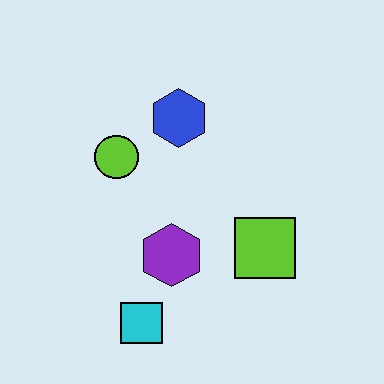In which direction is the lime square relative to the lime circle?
The lime square is to the right of the lime circle.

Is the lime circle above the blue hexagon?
No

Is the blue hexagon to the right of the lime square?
No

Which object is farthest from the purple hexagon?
The blue hexagon is farthest from the purple hexagon.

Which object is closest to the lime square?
The purple hexagon is closest to the lime square.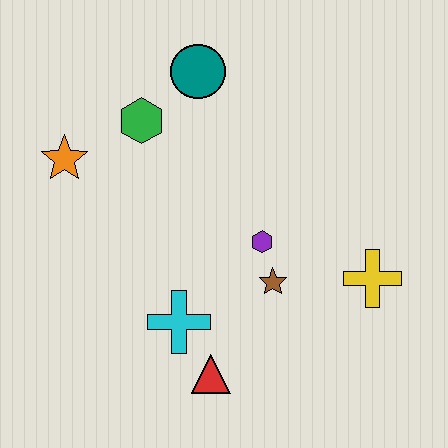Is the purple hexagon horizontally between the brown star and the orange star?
Yes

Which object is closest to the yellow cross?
The brown star is closest to the yellow cross.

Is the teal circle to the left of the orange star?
No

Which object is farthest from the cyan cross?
The teal circle is farthest from the cyan cross.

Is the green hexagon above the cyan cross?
Yes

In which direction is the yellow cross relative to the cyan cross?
The yellow cross is to the right of the cyan cross.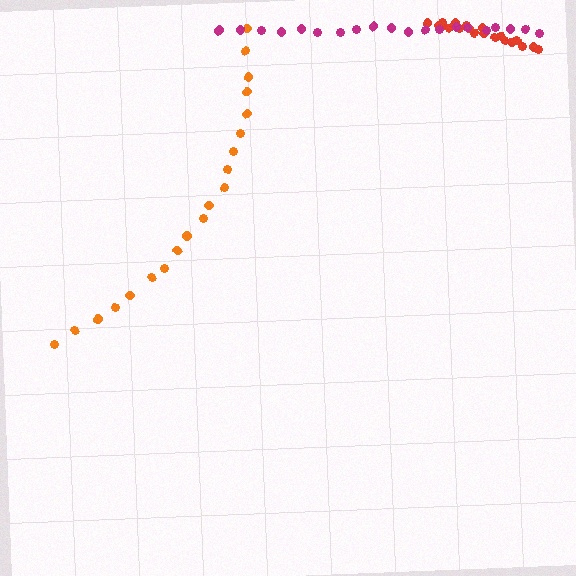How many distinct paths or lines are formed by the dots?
There are 3 distinct paths.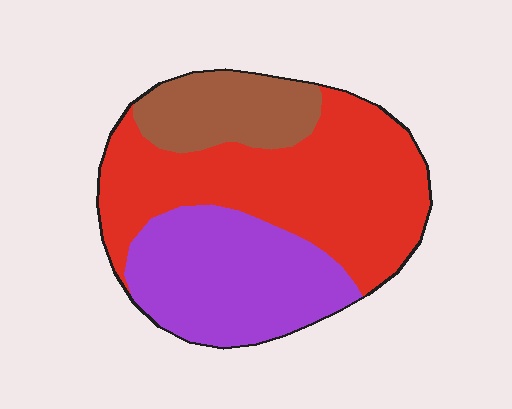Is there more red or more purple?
Red.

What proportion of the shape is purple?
Purple covers about 35% of the shape.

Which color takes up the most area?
Red, at roughly 50%.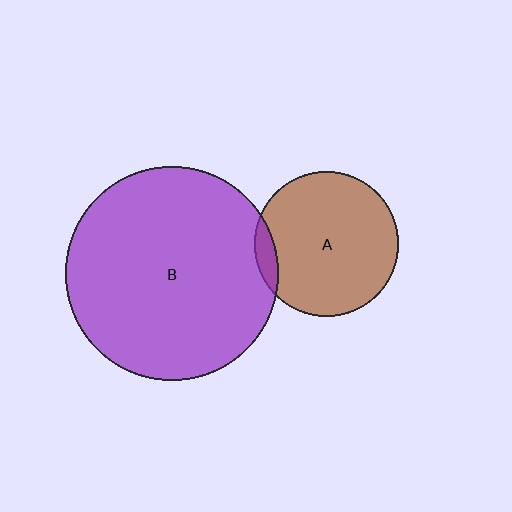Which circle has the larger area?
Circle B (purple).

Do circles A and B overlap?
Yes.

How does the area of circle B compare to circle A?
Approximately 2.2 times.